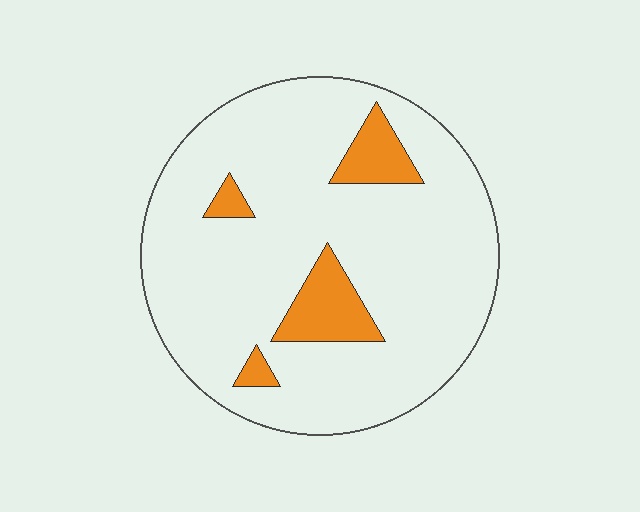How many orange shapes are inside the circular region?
4.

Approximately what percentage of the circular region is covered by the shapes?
Approximately 10%.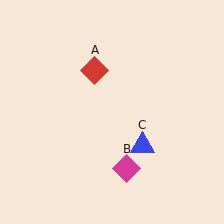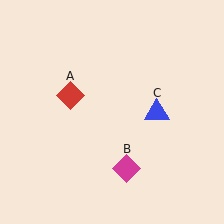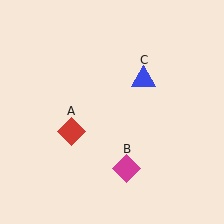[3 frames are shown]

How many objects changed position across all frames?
2 objects changed position: red diamond (object A), blue triangle (object C).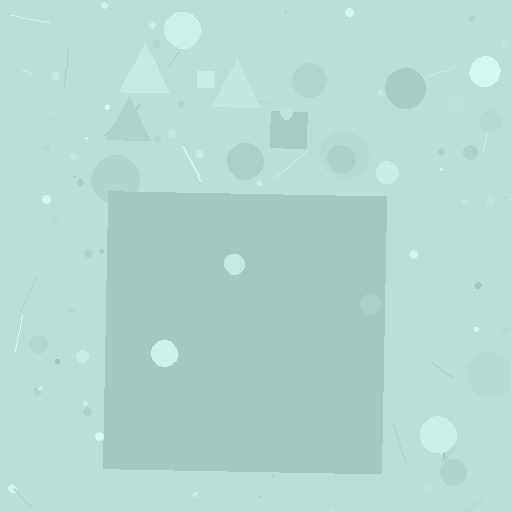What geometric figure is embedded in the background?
A square is embedded in the background.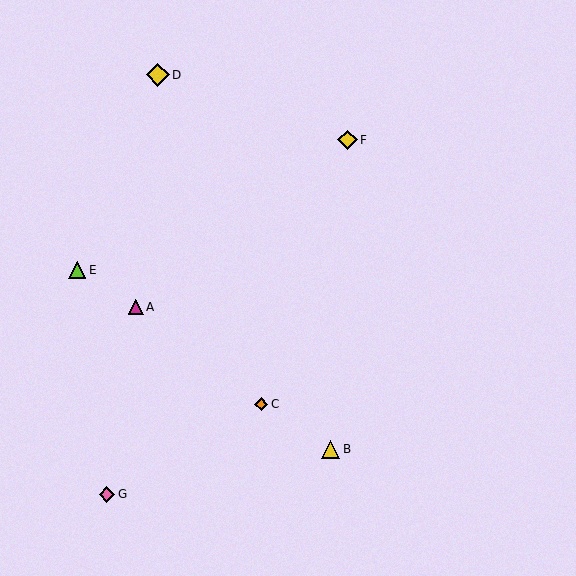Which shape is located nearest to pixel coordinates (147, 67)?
The yellow diamond (labeled D) at (158, 75) is nearest to that location.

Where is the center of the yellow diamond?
The center of the yellow diamond is at (158, 75).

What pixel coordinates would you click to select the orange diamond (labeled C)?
Click at (261, 404) to select the orange diamond C.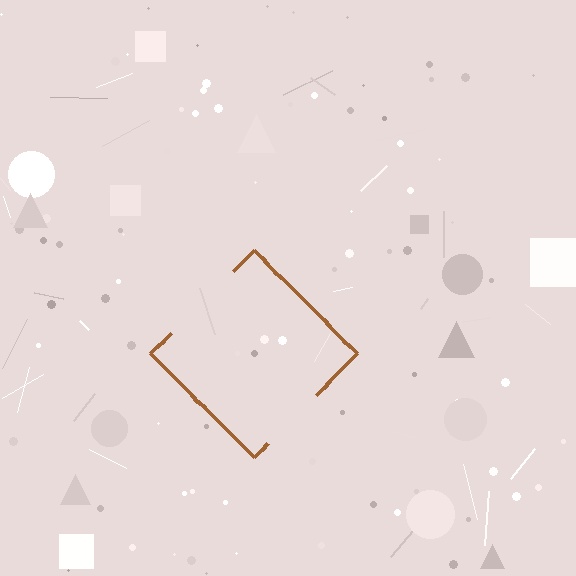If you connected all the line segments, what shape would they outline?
They would outline a diamond.